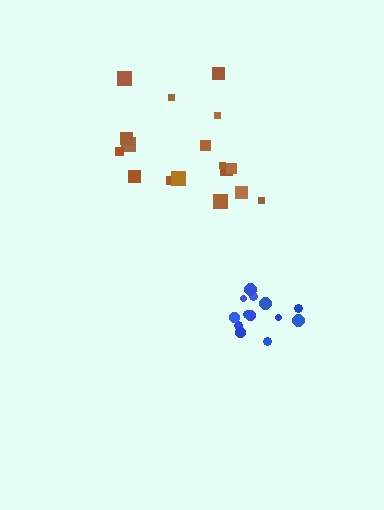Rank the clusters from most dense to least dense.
blue, brown.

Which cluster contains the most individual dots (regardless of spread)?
Brown (18).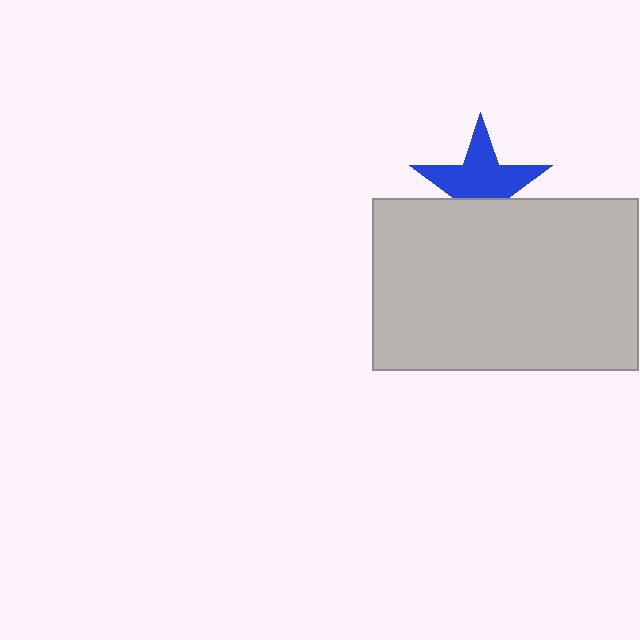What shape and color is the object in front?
The object in front is a light gray rectangle.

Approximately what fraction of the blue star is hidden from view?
Roughly 37% of the blue star is hidden behind the light gray rectangle.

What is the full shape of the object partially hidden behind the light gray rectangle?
The partially hidden object is a blue star.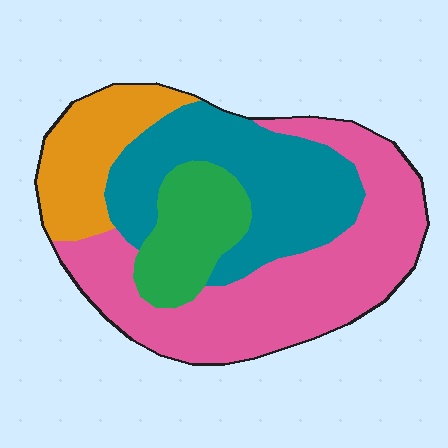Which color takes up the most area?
Pink, at roughly 40%.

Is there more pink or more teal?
Pink.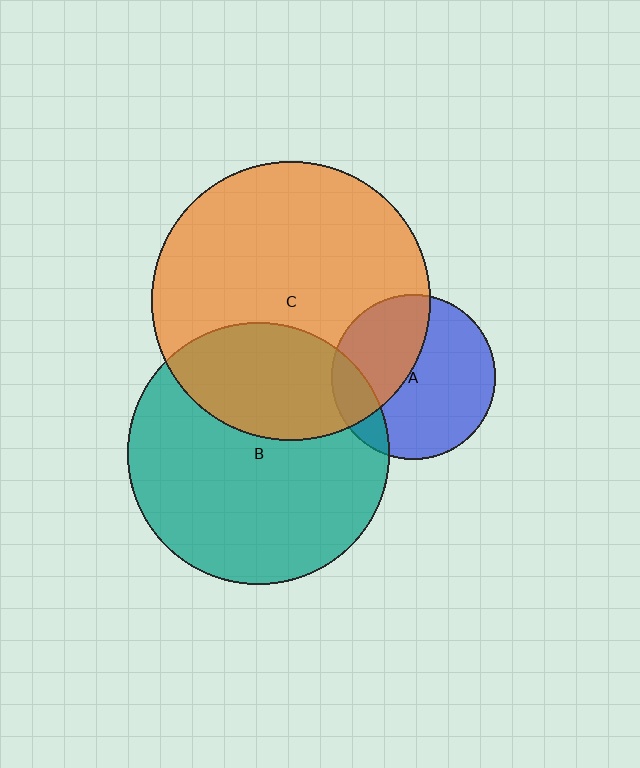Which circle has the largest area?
Circle C (orange).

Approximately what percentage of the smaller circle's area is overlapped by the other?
Approximately 35%.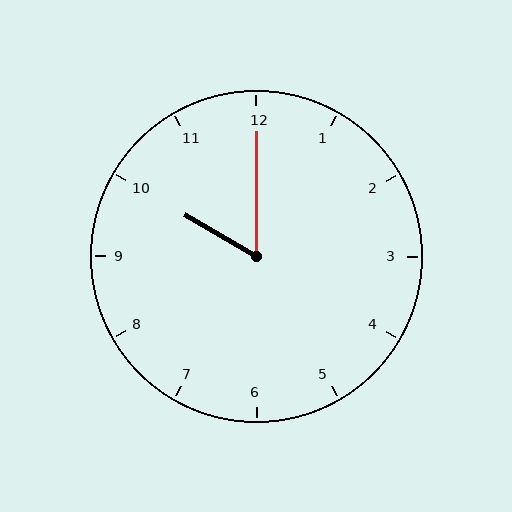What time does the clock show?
10:00.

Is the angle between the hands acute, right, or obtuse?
It is acute.